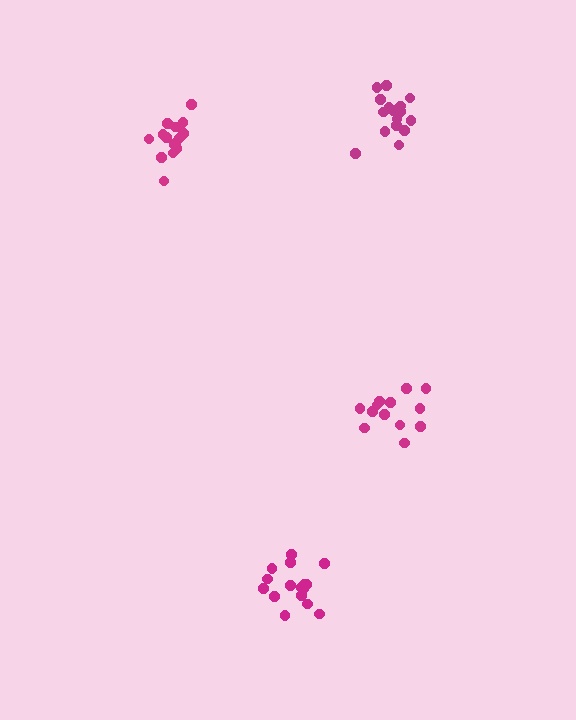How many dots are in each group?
Group 1: 16 dots, Group 2: 13 dots, Group 3: 15 dots, Group 4: 16 dots (60 total).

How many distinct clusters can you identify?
There are 4 distinct clusters.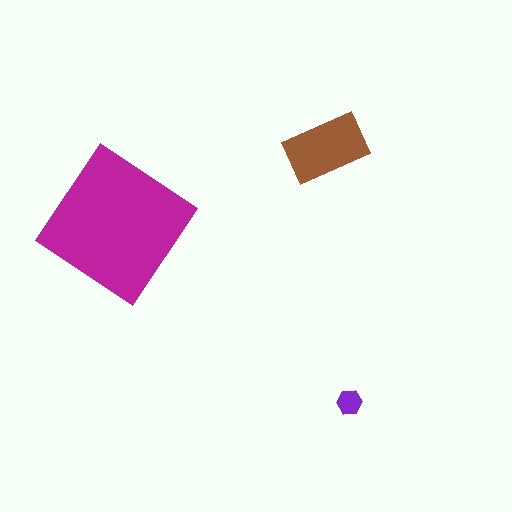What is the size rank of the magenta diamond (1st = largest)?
1st.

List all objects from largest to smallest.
The magenta diamond, the brown rectangle, the purple hexagon.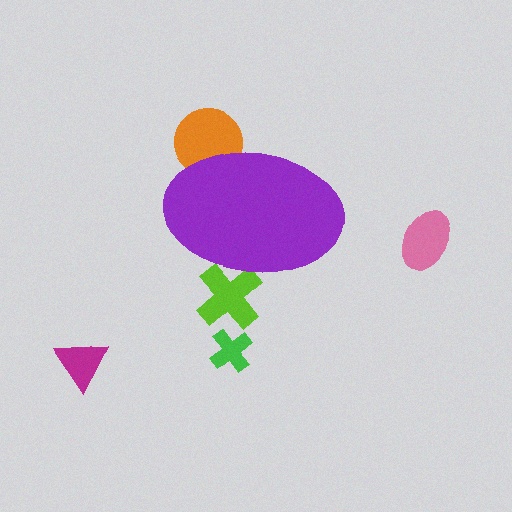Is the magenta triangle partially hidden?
No, the magenta triangle is fully visible.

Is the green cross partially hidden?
No, the green cross is fully visible.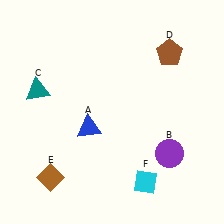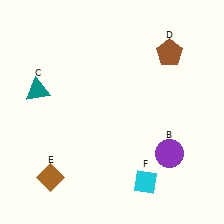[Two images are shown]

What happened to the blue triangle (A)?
The blue triangle (A) was removed in Image 2. It was in the bottom-left area of Image 1.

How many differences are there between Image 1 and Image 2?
There is 1 difference between the two images.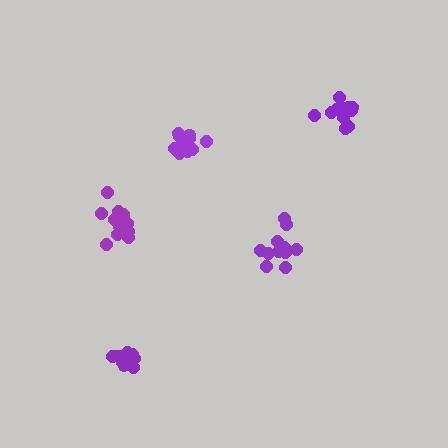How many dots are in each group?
Group 1: 16 dots, Group 2: 13 dots, Group 3: 12 dots, Group 4: 13 dots, Group 5: 11 dots (65 total).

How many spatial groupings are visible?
There are 5 spatial groupings.